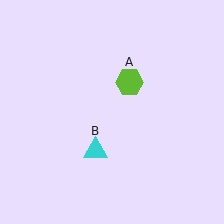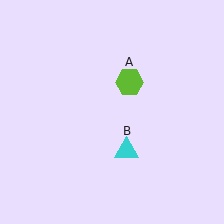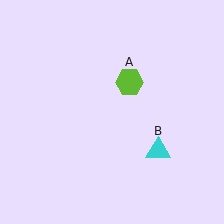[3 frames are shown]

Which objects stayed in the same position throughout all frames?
Lime hexagon (object A) remained stationary.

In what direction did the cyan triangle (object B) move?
The cyan triangle (object B) moved right.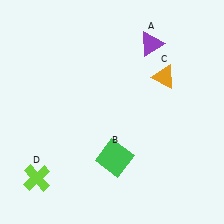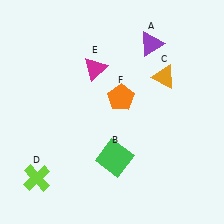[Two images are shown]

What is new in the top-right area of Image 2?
An orange pentagon (F) was added in the top-right area of Image 2.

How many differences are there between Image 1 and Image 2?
There are 2 differences between the two images.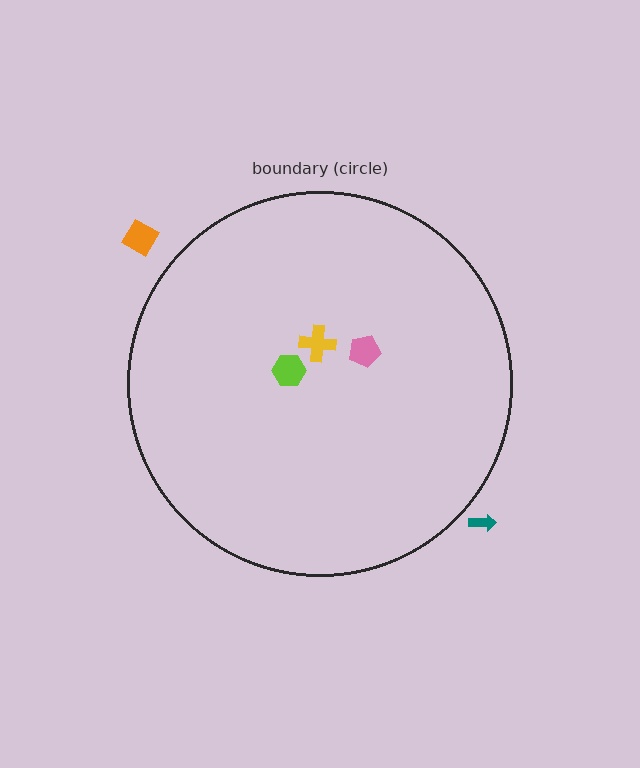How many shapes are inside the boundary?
3 inside, 2 outside.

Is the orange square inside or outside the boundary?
Outside.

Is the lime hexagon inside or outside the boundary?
Inside.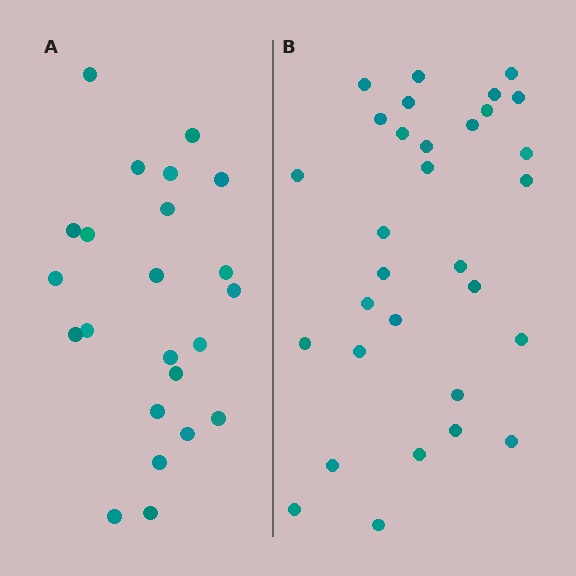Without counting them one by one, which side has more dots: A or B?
Region B (the right region) has more dots.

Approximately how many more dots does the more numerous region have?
Region B has roughly 8 or so more dots than region A.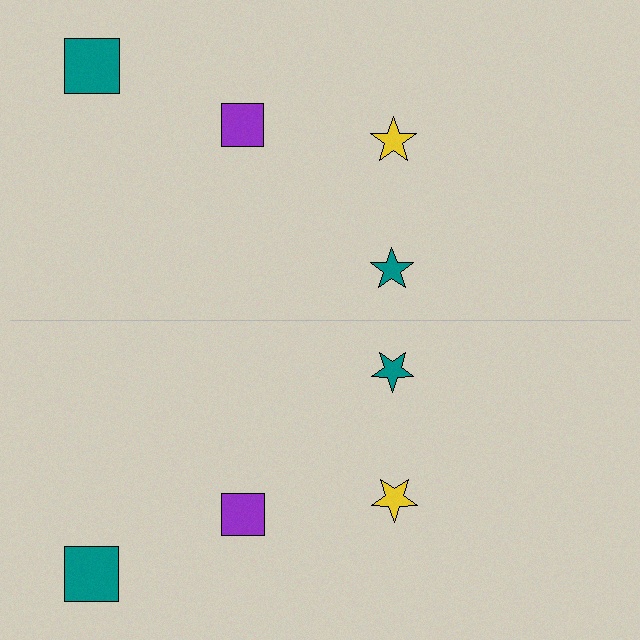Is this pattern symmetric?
Yes, this pattern has bilateral (reflection) symmetry.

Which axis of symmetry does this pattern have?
The pattern has a horizontal axis of symmetry running through the center of the image.